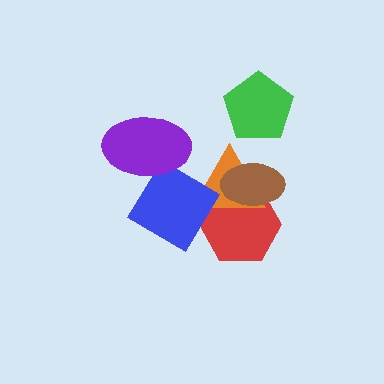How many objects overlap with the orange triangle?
3 objects overlap with the orange triangle.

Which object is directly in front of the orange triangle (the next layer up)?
The brown ellipse is directly in front of the orange triangle.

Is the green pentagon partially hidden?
No, no other shape covers it.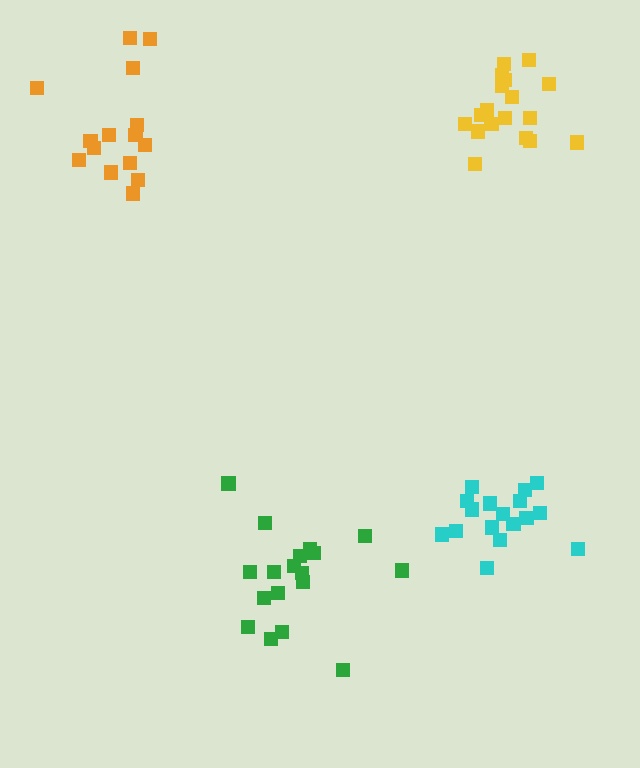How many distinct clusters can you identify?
There are 4 distinct clusters.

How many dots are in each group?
Group 1: 17 dots, Group 2: 18 dots, Group 3: 15 dots, Group 4: 18 dots (68 total).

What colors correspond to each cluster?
The clusters are colored: cyan, green, orange, yellow.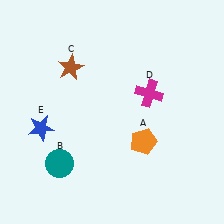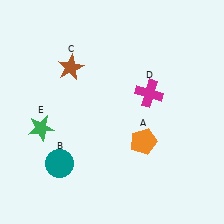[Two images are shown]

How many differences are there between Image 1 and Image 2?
There is 1 difference between the two images.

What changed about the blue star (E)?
In Image 1, E is blue. In Image 2, it changed to green.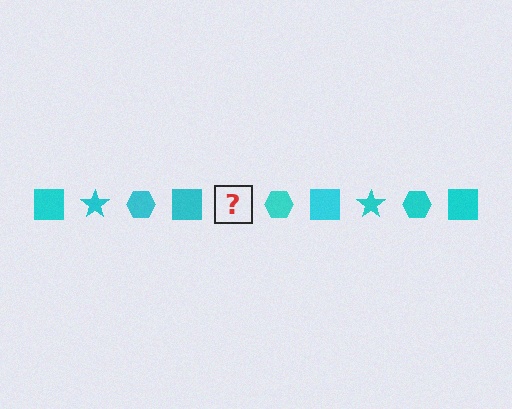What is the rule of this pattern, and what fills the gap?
The rule is that the pattern cycles through square, star, hexagon shapes in cyan. The gap should be filled with a cyan star.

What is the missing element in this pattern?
The missing element is a cyan star.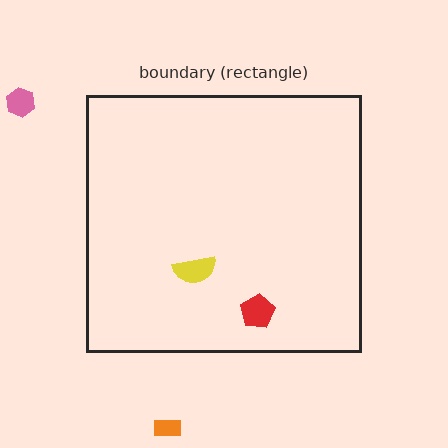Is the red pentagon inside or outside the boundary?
Inside.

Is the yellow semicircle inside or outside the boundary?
Inside.